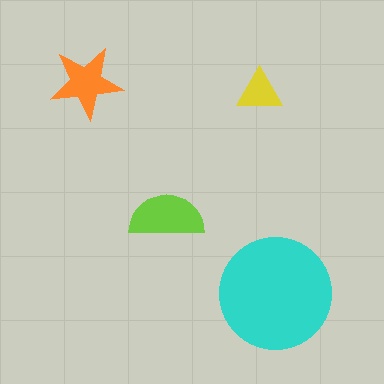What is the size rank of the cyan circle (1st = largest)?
1st.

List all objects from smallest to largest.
The yellow triangle, the orange star, the lime semicircle, the cyan circle.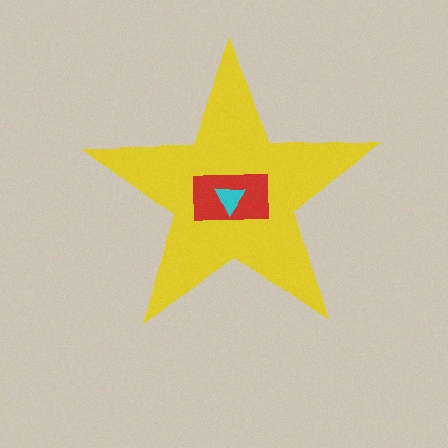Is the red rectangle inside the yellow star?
Yes.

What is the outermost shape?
The yellow star.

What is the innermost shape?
The cyan triangle.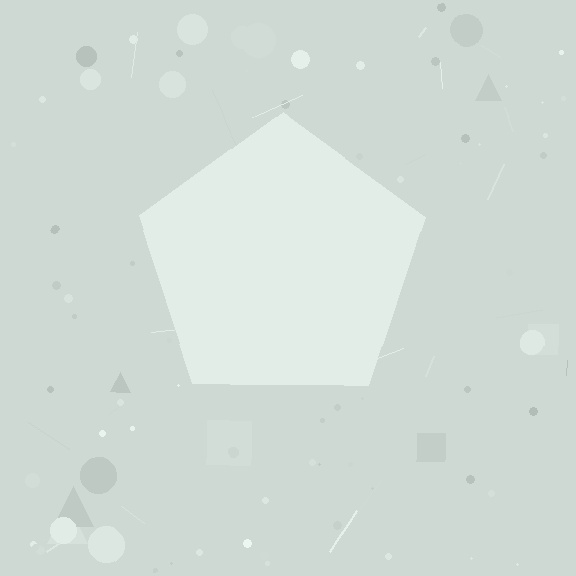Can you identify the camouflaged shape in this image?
The camouflaged shape is a pentagon.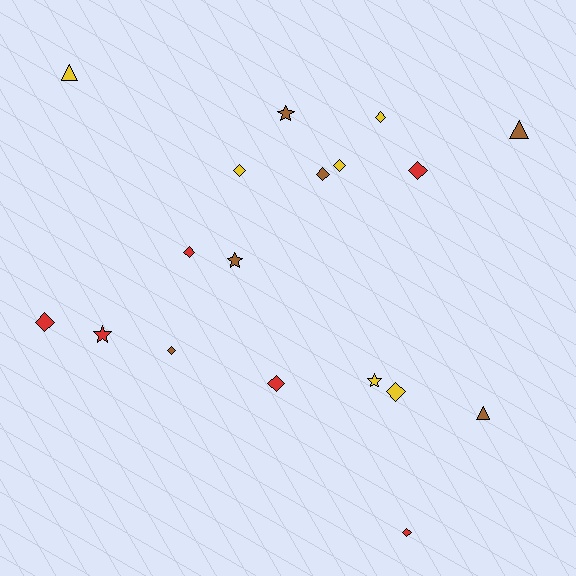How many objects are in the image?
There are 18 objects.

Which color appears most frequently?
Yellow, with 6 objects.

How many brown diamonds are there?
There are 2 brown diamonds.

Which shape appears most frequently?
Diamond, with 11 objects.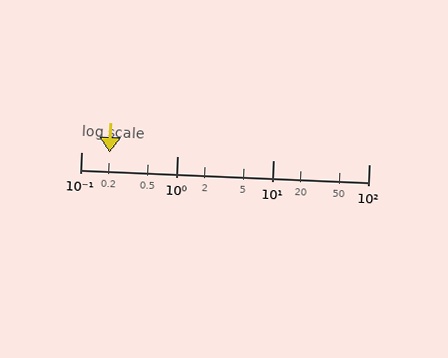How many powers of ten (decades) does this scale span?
The scale spans 3 decades, from 0.1 to 100.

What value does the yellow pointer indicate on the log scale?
The pointer indicates approximately 0.2.